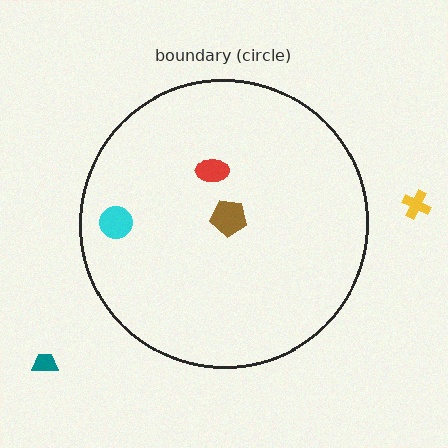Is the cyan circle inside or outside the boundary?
Inside.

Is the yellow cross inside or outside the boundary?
Outside.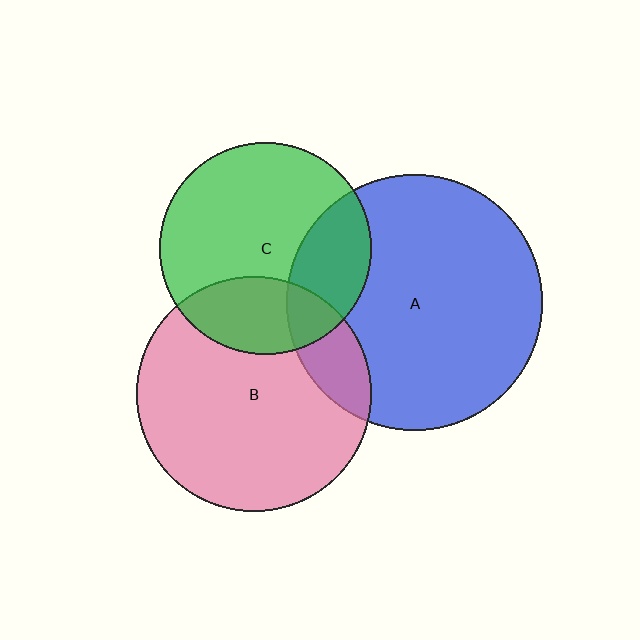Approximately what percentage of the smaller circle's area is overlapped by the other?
Approximately 15%.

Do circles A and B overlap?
Yes.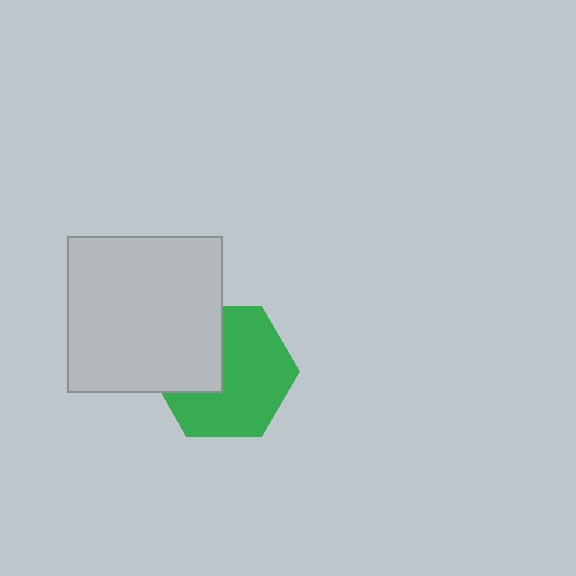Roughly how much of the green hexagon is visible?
Most of it is visible (roughly 65%).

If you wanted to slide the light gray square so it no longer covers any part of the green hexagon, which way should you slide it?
Slide it toward the upper-left — that is the most direct way to separate the two shapes.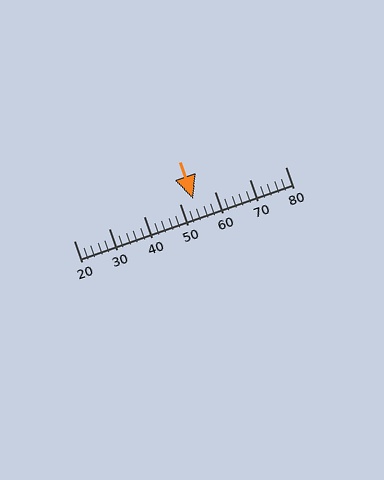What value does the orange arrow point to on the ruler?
The orange arrow points to approximately 54.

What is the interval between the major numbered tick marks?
The major tick marks are spaced 10 units apart.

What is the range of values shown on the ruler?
The ruler shows values from 20 to 80.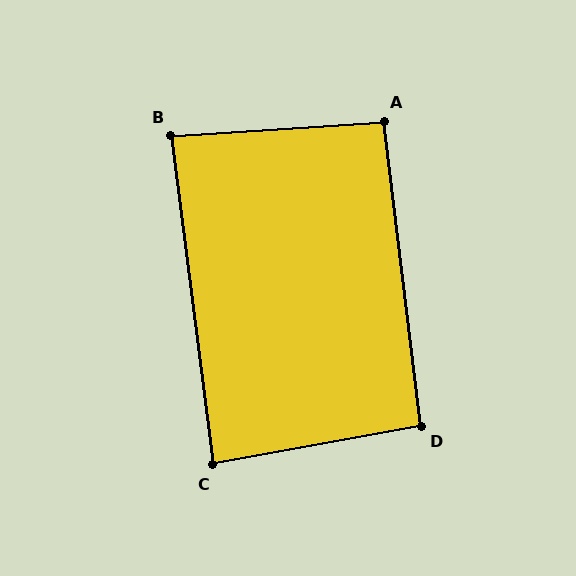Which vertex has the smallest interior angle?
B, at approximately 87 degrees.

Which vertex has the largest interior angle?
D, at approximately 93 degrees.